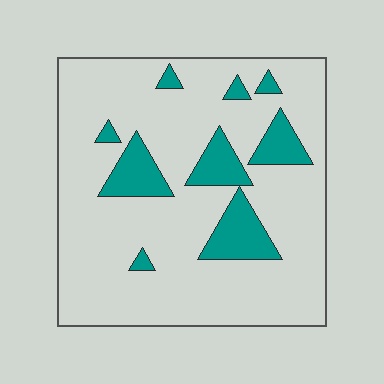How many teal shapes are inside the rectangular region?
9.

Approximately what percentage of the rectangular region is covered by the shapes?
Approximately 15%.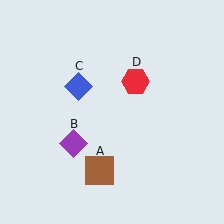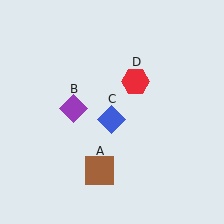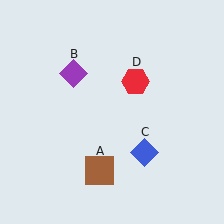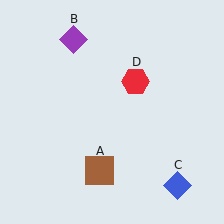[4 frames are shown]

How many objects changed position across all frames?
2 objects changed position: purple diamond (object B), blue diamond (object C).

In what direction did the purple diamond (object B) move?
The purple diamond (object B) moved up.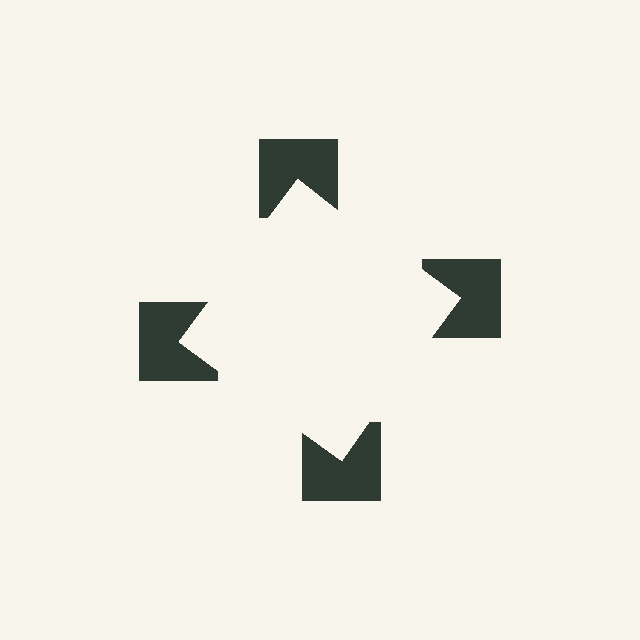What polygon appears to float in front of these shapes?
An illusory square — its edges are inferred from the aligned wedge cuts in the notched squares, not physically drawn.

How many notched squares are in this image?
There are 4 — one at each vertex of the illusory square.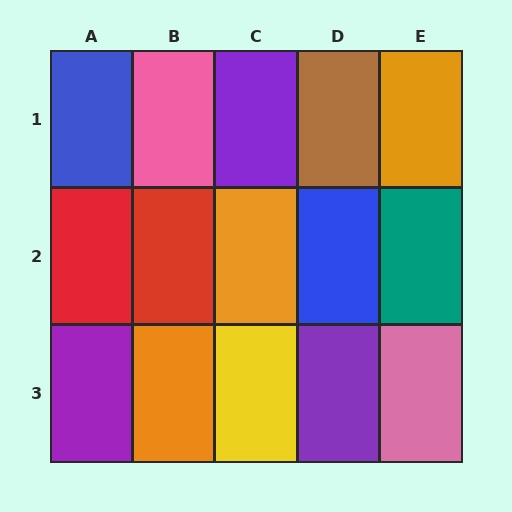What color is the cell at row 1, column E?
Orange.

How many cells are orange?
3 cells are orange.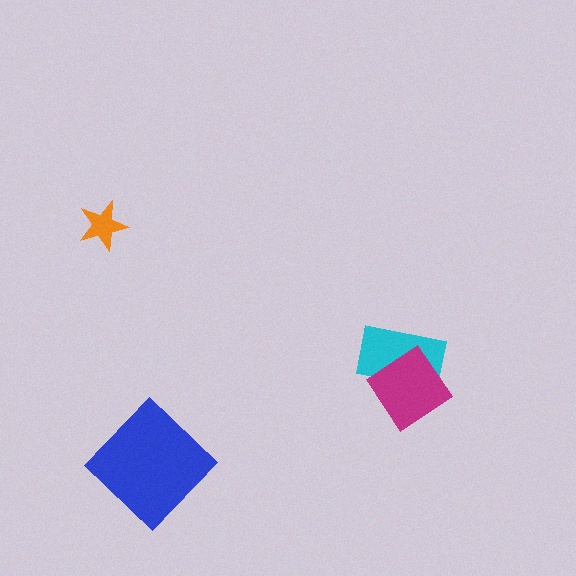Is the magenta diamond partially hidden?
No, no other shape covers it.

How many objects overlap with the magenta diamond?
1 object overlaps with the magenta diamond.